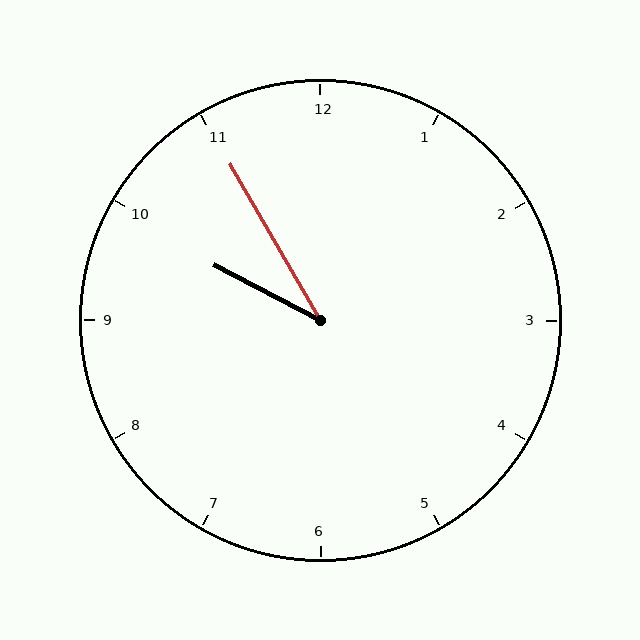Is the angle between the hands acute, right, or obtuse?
It is acute.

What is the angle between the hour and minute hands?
Approximately 32 degrees.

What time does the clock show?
9:55.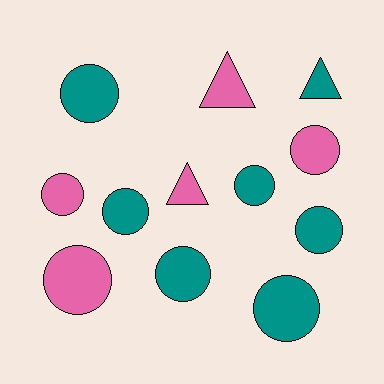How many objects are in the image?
There are 12 objects.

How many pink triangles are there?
There are 2 pink triangles.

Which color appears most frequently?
Teal, with 7 objects.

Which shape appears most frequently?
Circle, with 9 objects.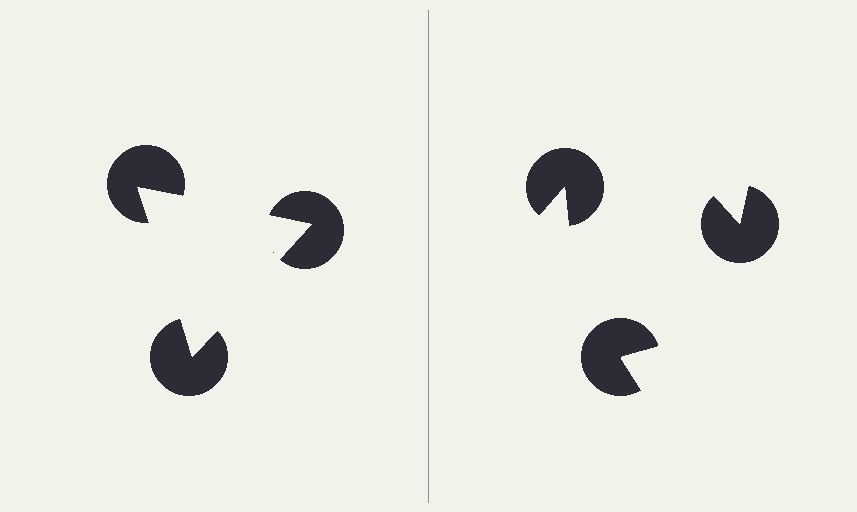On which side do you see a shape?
An illusory triangle appears on the left side. On the right side the wedge cuts are rotated, so no coherent shape forms.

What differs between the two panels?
The pac-man discs are positioned identically on both sides; only the wedge orientations differ. On the left they align to a triangle; on the right they are misaligned.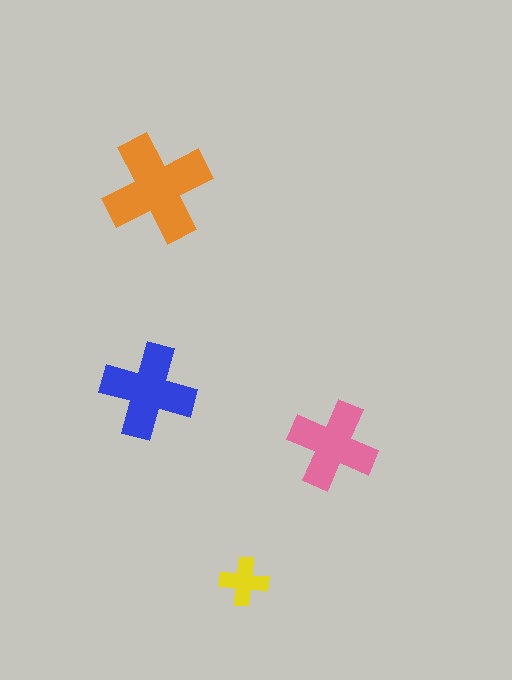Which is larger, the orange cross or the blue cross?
The orange one.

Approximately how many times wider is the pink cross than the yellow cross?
About 2 times wider.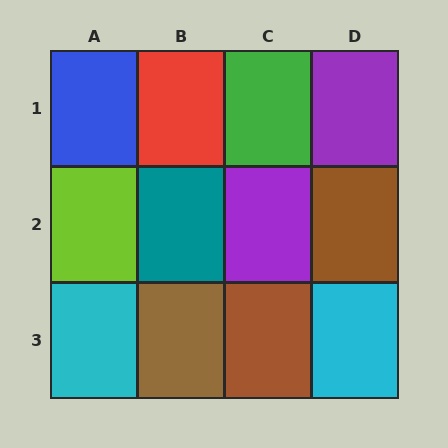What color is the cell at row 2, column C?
Purple.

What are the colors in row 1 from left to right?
Blue, red, green, purple.